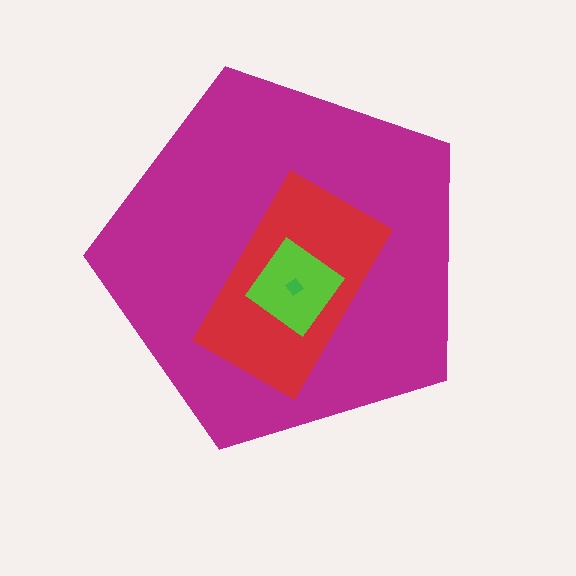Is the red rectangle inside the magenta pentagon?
Yes.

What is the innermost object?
The green diamond.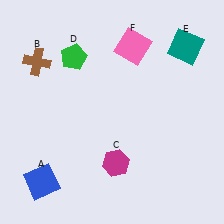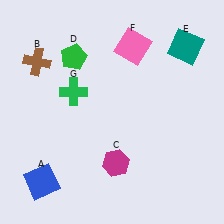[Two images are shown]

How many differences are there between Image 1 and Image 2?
There is 1 difference between the two images.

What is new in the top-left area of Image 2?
A green cross (G) was added in the top-left area of Image 2.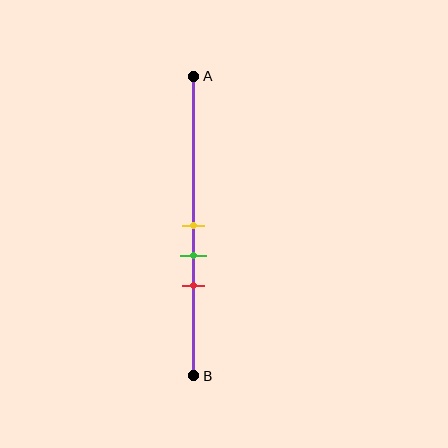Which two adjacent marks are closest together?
The yellow and green marks are the closest adjacent pair.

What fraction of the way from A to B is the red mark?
The red mark is approximately 70% (0.7) of the way from A to B.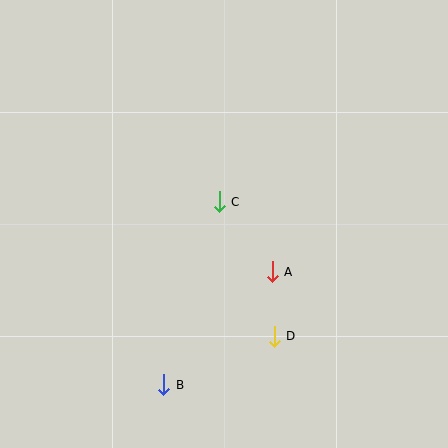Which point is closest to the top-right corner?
Point C is closest to the top-right corner.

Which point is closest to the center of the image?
Point C at (219, 202) is closest to the center.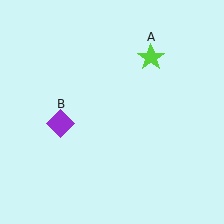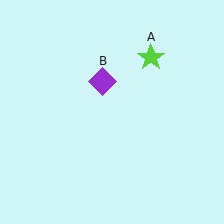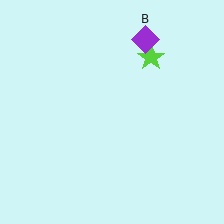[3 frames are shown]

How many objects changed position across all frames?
1 object changed position: purple diamond (object B).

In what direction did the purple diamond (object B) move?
The purple diamond (object B) moved up and to the right.